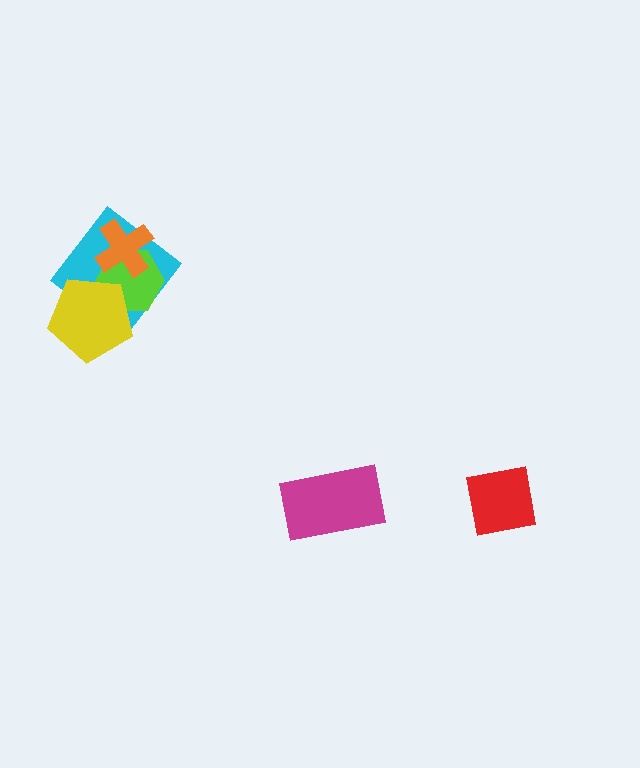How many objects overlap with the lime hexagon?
3 objects overlap with the lime hexagon.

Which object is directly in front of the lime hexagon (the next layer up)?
The orange cross is directly in front of the lime hexagon.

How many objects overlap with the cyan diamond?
3 objects overlap with the cyan diamond.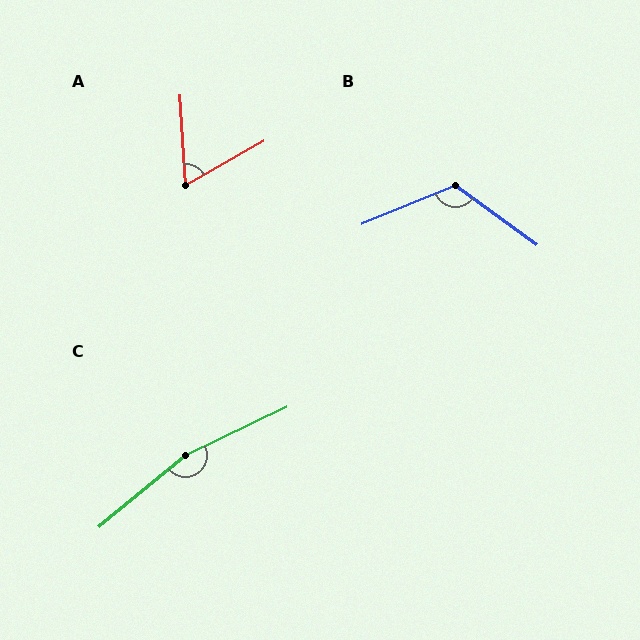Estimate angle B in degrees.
Approximately 121 degrees.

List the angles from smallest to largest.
A (64°), B (121°), C (166°).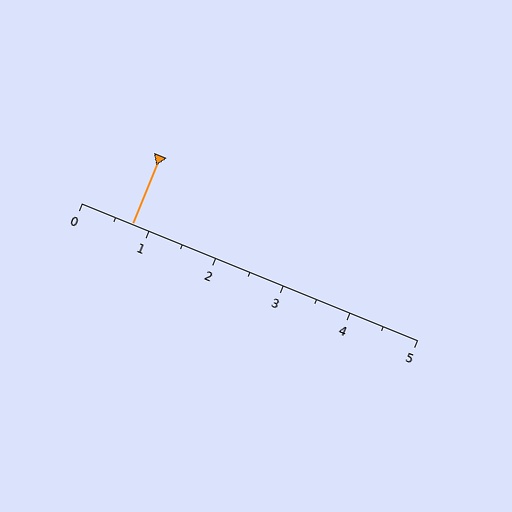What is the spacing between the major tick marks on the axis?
The major ticks are spaced 1 apart.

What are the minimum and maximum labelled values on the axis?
The axis runs from 0 to 5.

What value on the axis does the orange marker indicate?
The marker indicates approximately 0.8.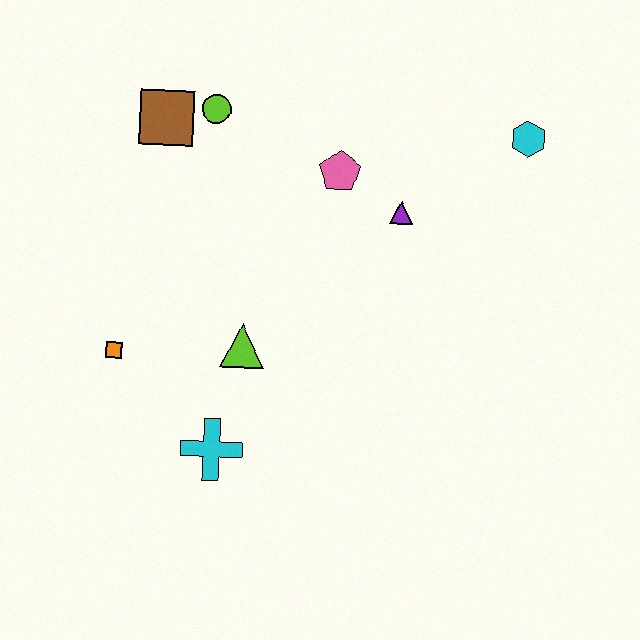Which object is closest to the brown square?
The lime circle is closest to the brown square.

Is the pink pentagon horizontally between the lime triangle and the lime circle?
No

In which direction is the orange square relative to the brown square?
The orange square is below the brown square.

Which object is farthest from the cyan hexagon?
The orange square is farthest from the cyan hexagon.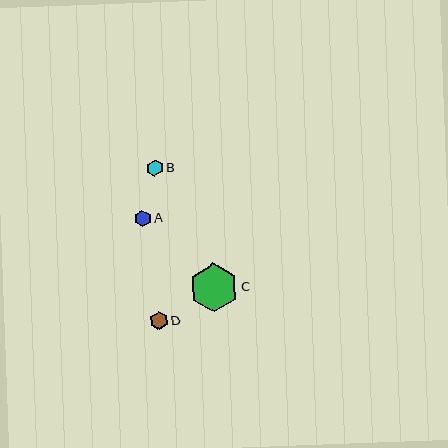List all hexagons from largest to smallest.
From largest to smallest: C, D, A, B.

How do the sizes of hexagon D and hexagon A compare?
Hexagon D and hexagon A are approximately the same size.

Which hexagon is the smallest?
Hexagon B is the smallest with a size of approximately 17 pixels.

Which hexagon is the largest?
Hexagon C is the largest with a size of approximately 48 pixels.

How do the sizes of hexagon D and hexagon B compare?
Hexagon D and hexagon B are approximately the same size.